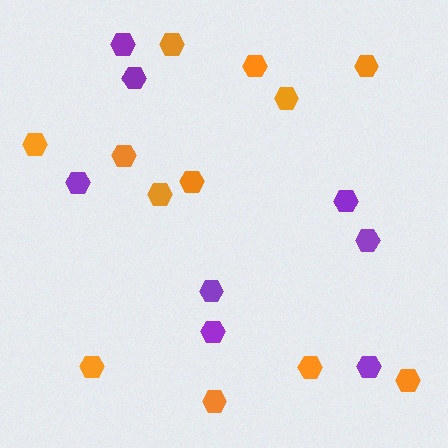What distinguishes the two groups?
There are 2 groups: one group of purple hexagons (8) and one group of orange hexagons (12).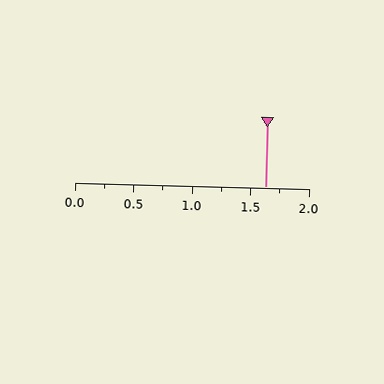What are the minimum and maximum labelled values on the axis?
The axis runs from 0.0 to 2.0.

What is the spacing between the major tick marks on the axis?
The major ticks are spaced 0.5 apart.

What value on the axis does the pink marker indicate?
The marker indicates approximately 1.62.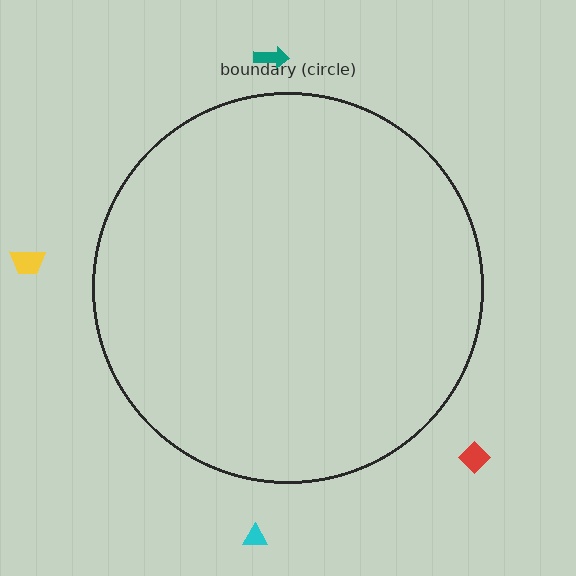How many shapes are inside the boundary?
0 inside, 4 outside.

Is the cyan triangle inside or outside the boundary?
Outside.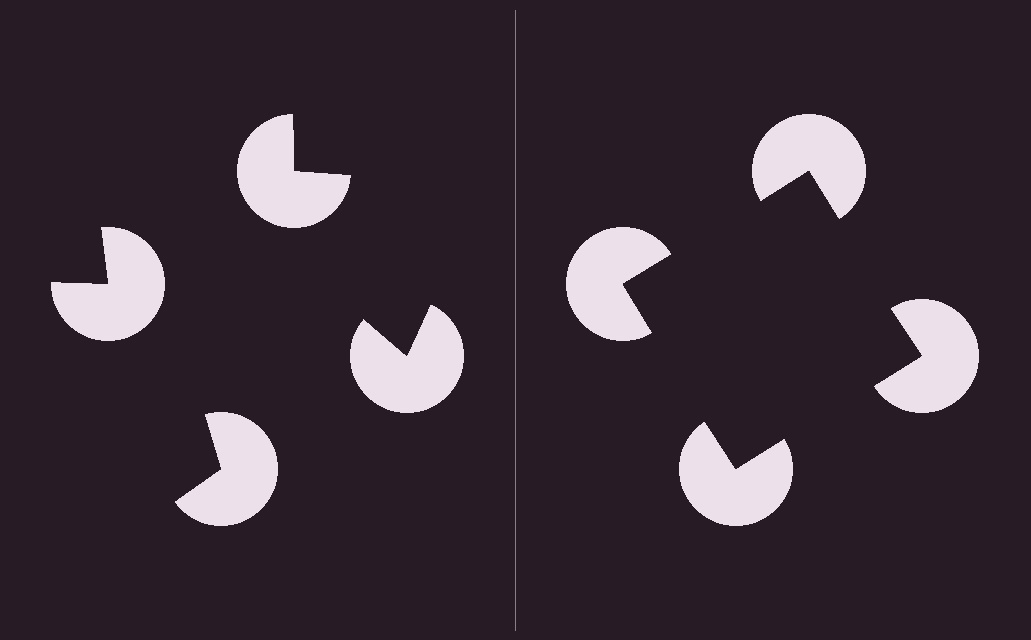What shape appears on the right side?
An illusory square.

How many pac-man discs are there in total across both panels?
8 — 4 on each side.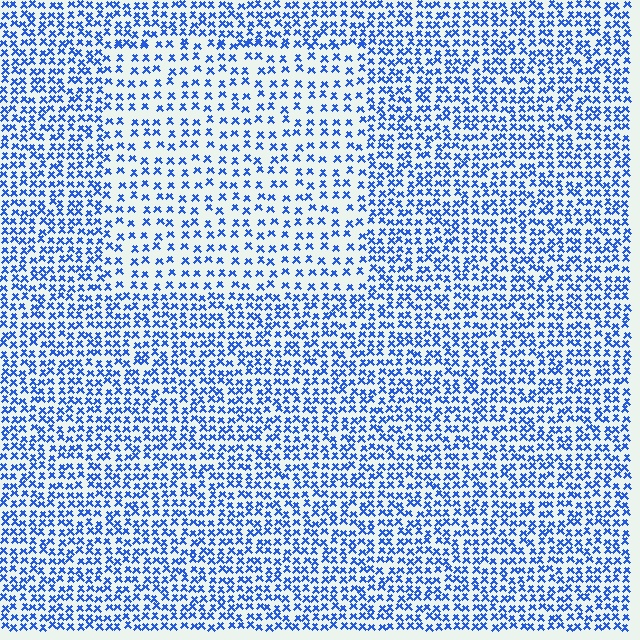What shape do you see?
I see a rectangle.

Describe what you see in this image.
The image contains small blue elements arranged at two different densities. A rectangle-shaped region is visible where the elements are less densely packed than the surrounding area.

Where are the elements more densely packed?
The elements are more densely packed outside the rectangle boundary.